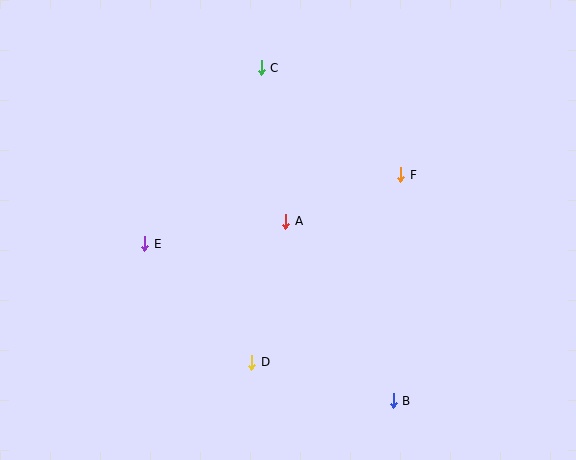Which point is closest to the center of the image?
Point A at (286, 221) is closest to the center.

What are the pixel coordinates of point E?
Point E is at (145, 244).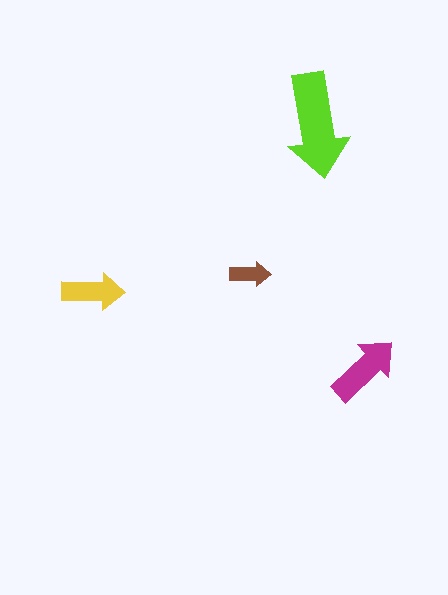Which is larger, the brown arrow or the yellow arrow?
The yellow one.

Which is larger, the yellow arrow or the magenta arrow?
The magenta one.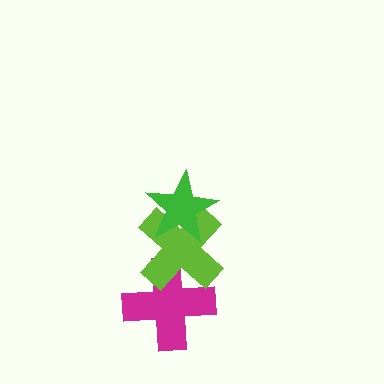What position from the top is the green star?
The green star is 1st from the top.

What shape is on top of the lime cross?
The green star is on top of the lime cross.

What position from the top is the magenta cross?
The magenta cross is 3rd from the top.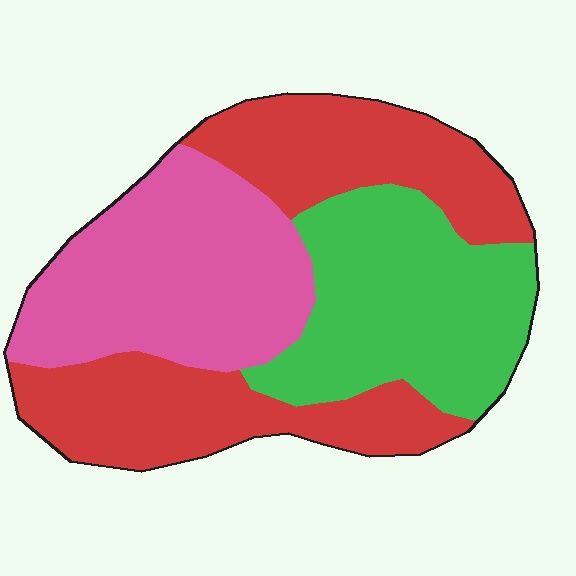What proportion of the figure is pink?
Pink takes up about one third (1/3) of the figure.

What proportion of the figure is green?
Green takes up between a sixth and a third of the figure.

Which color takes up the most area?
Red, at roughly 40%.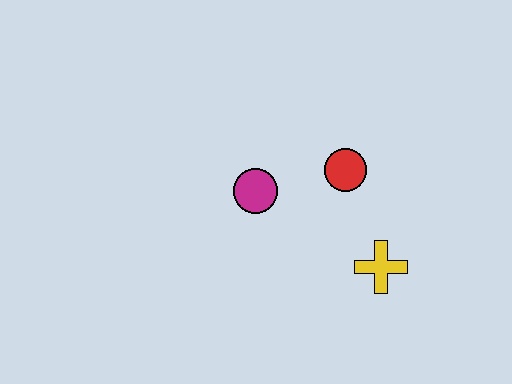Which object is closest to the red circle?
The magenta circle is closest to the red circle.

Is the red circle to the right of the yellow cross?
No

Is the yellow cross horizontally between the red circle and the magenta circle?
No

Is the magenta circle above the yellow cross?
Yes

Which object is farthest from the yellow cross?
The magenta circle is farthest from the yellow cross.